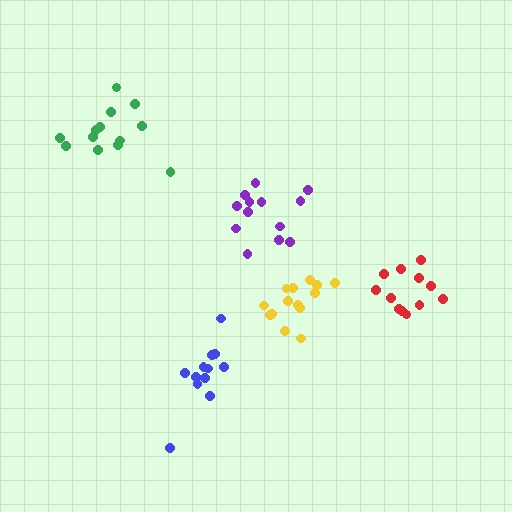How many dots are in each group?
Group 1: 12 dots, Group 2: 14 dots, Group 3: 13 dots, Group 4: 13 dots, Group 5: 12 dots (64 total).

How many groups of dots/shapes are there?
There are 5 groups.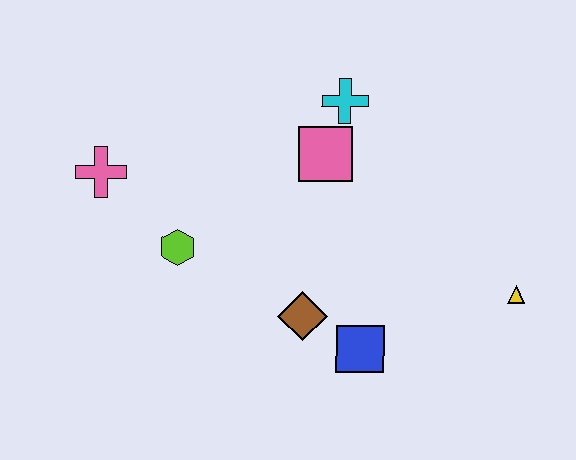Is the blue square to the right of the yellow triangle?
No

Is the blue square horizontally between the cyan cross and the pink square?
No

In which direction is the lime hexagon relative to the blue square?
The lime hexagon is to the left of the blue square.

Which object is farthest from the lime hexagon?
The yellow triangle is farthest from the lime hexagon.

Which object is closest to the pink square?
The cyan cross is closest to the pink square.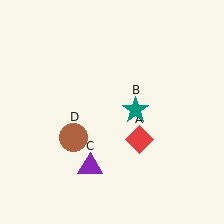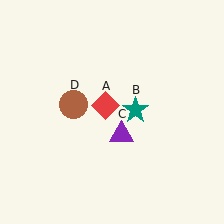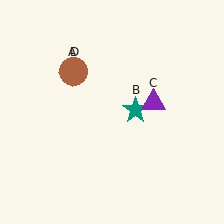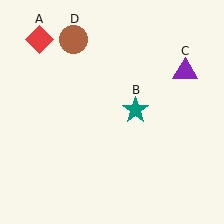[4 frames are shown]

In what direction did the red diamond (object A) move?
The red diamond (object A) moved up and to the left.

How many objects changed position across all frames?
3 objects changed position: red diamond (object A), purple triangle (object C), brown circle (object D).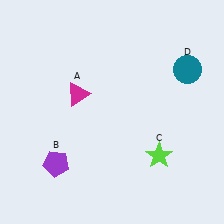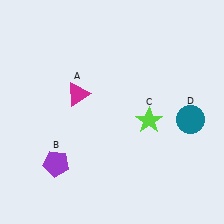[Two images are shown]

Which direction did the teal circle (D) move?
The teal circle (D) moved down.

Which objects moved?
The objects that moved are: the lime star (C), the teal circle (D).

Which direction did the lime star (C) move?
The lime star (C) moved up.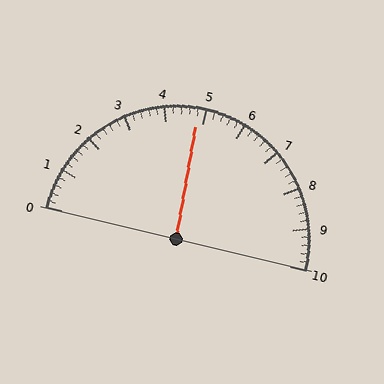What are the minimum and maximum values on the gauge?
The gauge ranges from 0 to 10.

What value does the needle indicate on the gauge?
The needle indicates approximately 4.8.